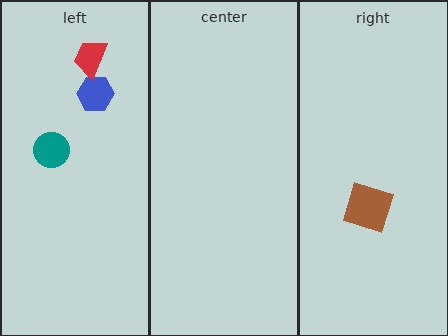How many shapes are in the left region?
3.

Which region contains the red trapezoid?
The left region.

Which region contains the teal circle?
The left region.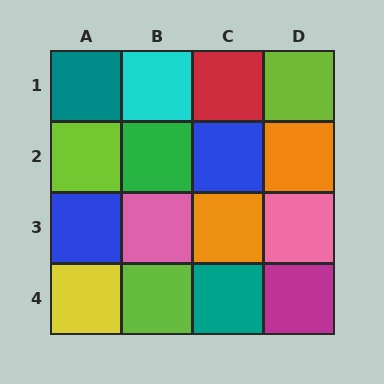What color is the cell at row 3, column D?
Pink.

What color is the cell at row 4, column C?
Teal.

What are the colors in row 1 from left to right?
Teal, cyan, red, lime.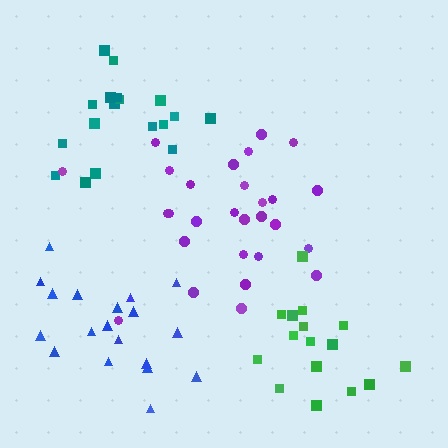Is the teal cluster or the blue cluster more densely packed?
Teal.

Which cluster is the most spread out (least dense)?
Purple.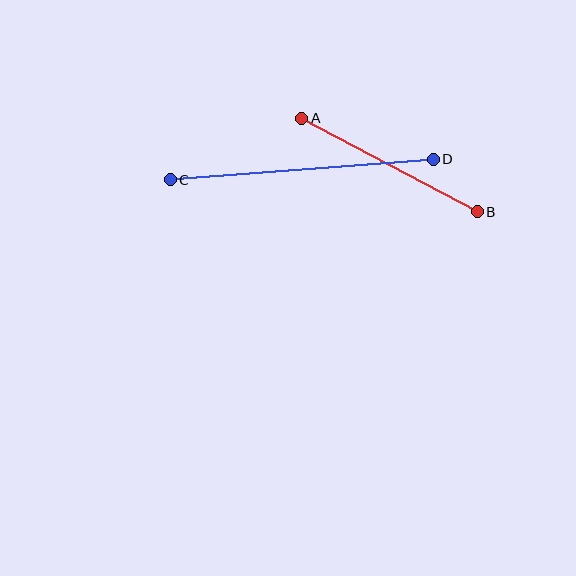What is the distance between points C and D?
The distance is approximately 264 pixels.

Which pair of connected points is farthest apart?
Points C and D are farthest apart.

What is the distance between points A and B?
The distance is approximately 199 pixels.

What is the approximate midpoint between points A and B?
The midpoint is at approximately (389, 165) pixels.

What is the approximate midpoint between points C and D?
The midpoint is at approximately (302, 169) pixels.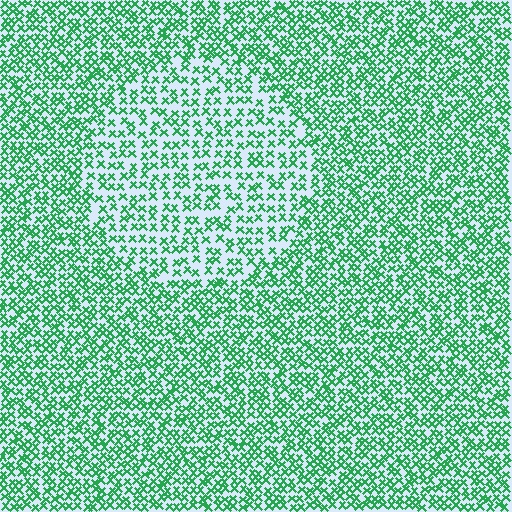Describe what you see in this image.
The image contains small green elements arranged at two different densities. A circle-shaped region is visible where the elements are less densely packed than the surrounding area.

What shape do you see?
I see a circle.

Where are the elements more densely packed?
The elements are more densely packed outside the circle boundary.